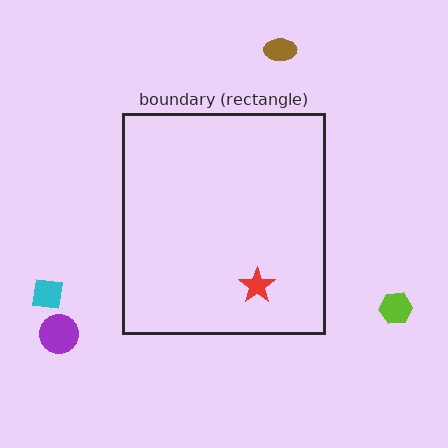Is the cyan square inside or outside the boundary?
Outside.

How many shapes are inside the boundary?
1 inside, 4 outside.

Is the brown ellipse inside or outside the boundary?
Outside.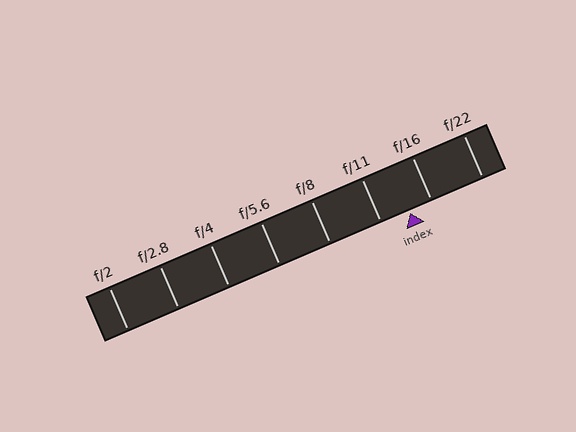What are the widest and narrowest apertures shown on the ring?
The widest aperture shown is f/2 and the narrowest is f/22.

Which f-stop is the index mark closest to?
The index mark is closest to f/16.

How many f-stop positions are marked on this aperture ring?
There are 8 f-stop positions marked.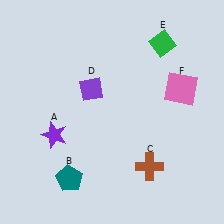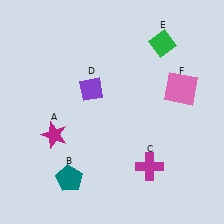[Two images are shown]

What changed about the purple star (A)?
In Image 1, A is purple. In Image 2, it changed to magenta.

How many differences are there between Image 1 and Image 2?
There are 2 differences between the two images.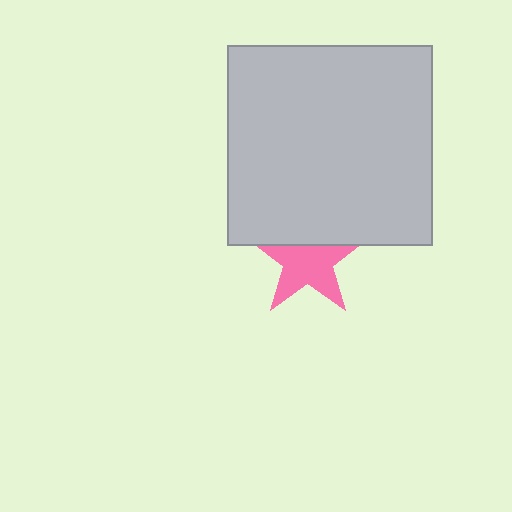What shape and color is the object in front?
The object in front is a light gray rectangle.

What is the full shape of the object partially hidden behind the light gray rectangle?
The partially hidden object is a pink star.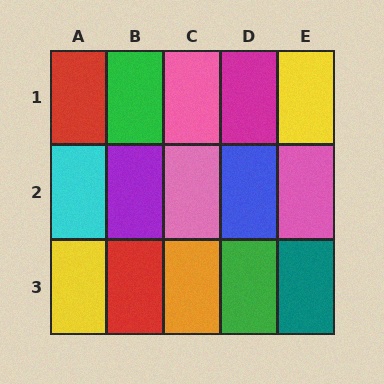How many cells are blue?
1 cell is blue.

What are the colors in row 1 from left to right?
Red, green, pink, magenta, yellow.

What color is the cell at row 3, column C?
Orange.